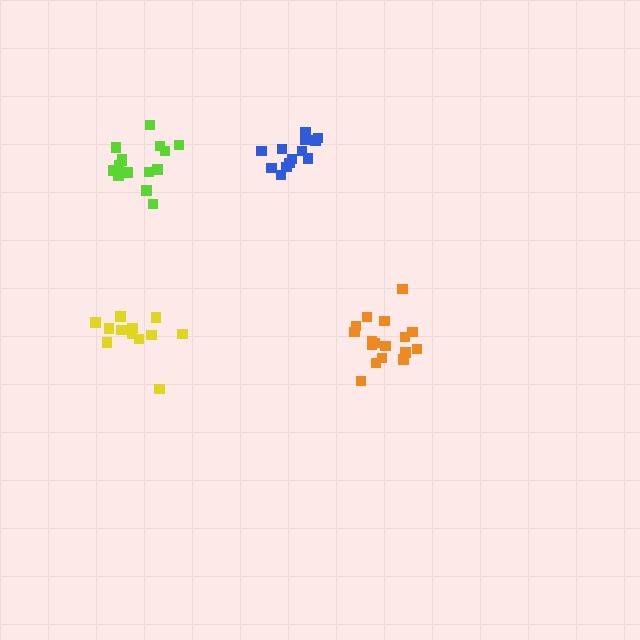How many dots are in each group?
Group 1: 13 dots, Group 2: 17 dots, Group 3: 16 dots, Group 4: 12 dots (58 total).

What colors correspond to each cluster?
The clusters are colored: blue, orange, lime, yellow.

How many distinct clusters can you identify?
There are 4 distinct clusters.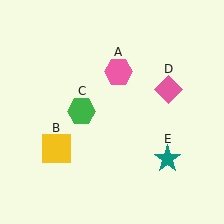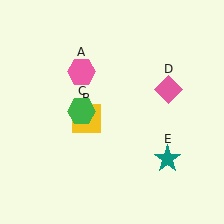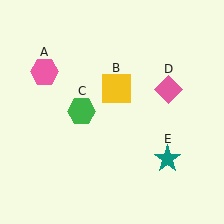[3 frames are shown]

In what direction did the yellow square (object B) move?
The yellow square (object B) moved up and to the right.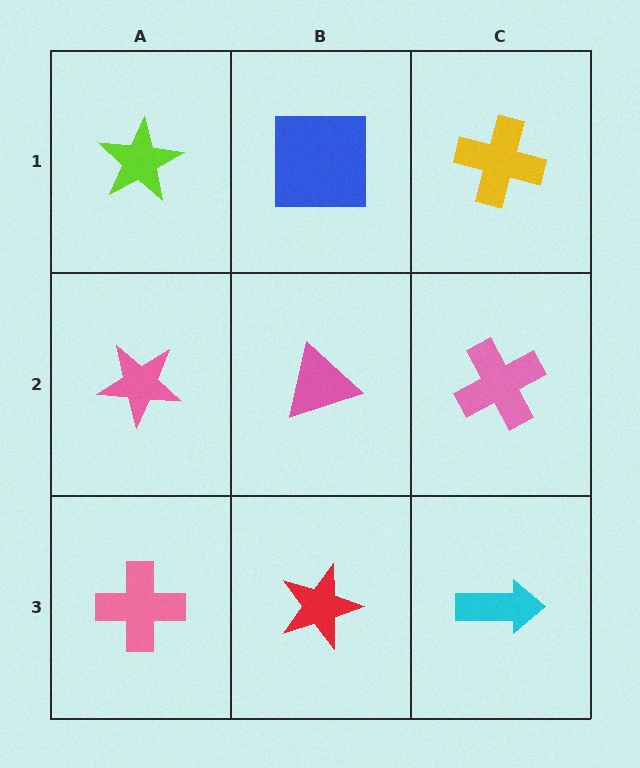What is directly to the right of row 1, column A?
A blue square.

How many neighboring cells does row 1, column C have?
2.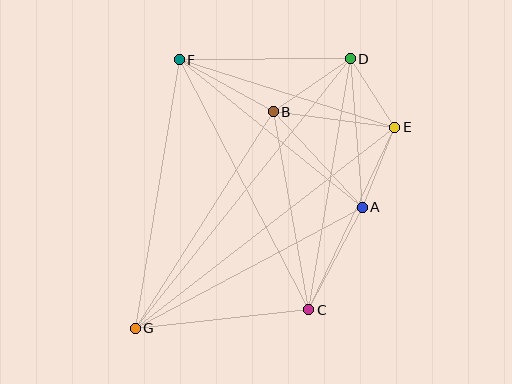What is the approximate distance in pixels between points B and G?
The distance between B and G is approximately 256 pixels.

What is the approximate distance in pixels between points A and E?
The distance between A and E is approximately 86 pixels.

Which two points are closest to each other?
Points D and E are closest to each other.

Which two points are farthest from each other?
Points D and G are farthest from each other.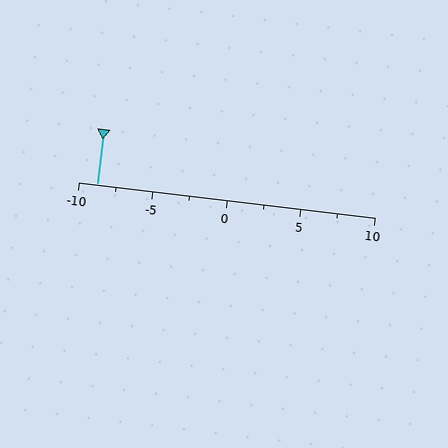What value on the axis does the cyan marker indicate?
The marker indicates approximately -8.8.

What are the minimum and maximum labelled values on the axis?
The axis runs from -10 to 10.